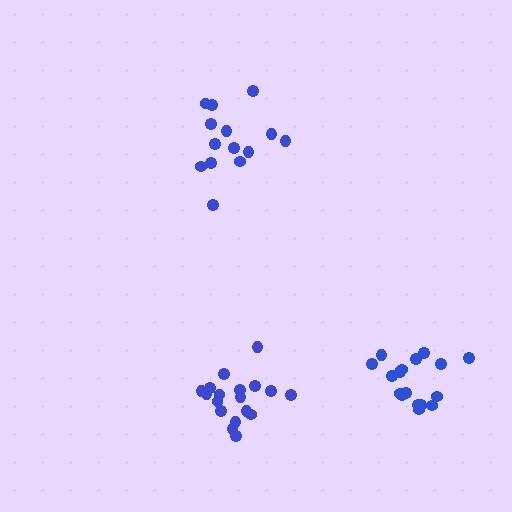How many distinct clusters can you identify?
There are 3 distinct clusters.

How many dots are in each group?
Group 1: 14 dots, Group 2: 17 dots, Group 3: 18 dots (49 total).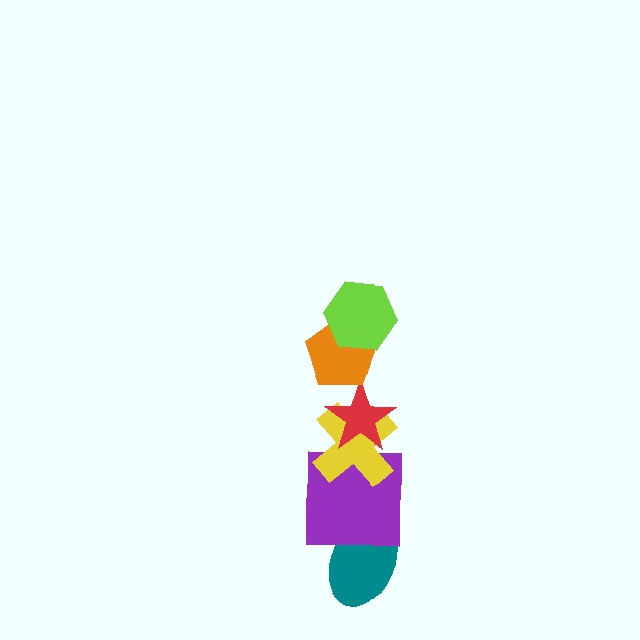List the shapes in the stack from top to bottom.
From top to bottom: the lime hexagon, the orange pentagon, the red star, the yellow cross, the purple square, the teal ellipse.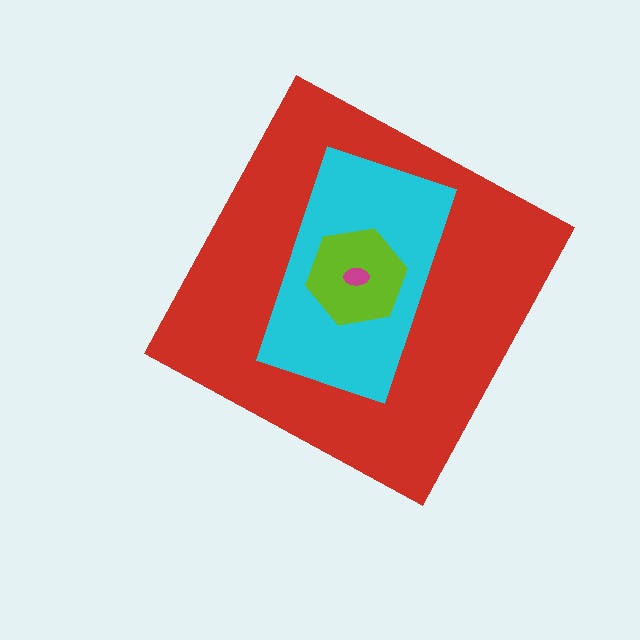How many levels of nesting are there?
4.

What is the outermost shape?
The red diamond.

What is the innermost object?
The magenta ellipse.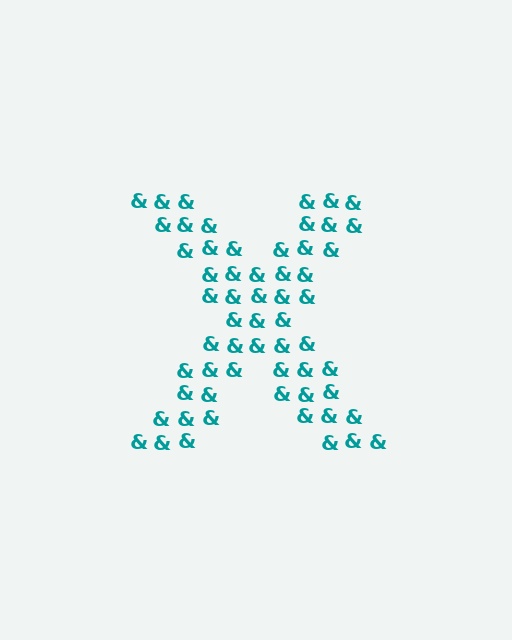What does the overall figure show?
The overall figure shows the letter X.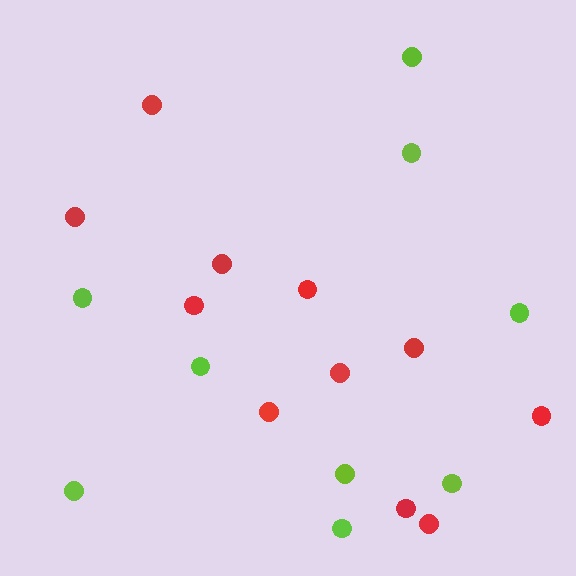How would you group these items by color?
There are 2 groups: one group of red circles (11) and one group of lime circles (9).